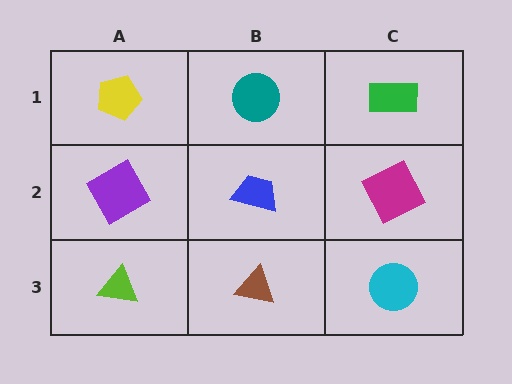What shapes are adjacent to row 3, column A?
A purple square (row 2, column A), a brown triangle (row 3, column B).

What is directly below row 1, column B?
A blue trapezoid.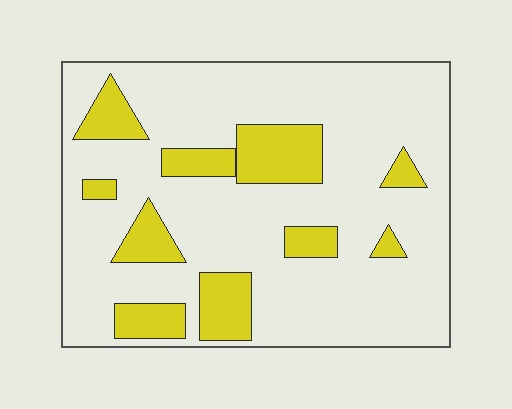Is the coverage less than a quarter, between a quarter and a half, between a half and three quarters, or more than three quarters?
Less than a quarter.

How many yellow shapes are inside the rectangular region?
10.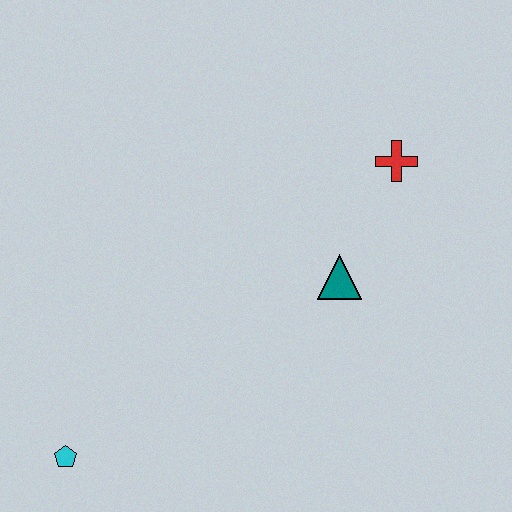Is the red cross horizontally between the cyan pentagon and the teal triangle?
No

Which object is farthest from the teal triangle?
The cyan pentagon is farthest from the teal triangle.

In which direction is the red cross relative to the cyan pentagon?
The red cross is to the right of the cyan pentagon.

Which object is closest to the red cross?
The teal triangle is closest to the red cross.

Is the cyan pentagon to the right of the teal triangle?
No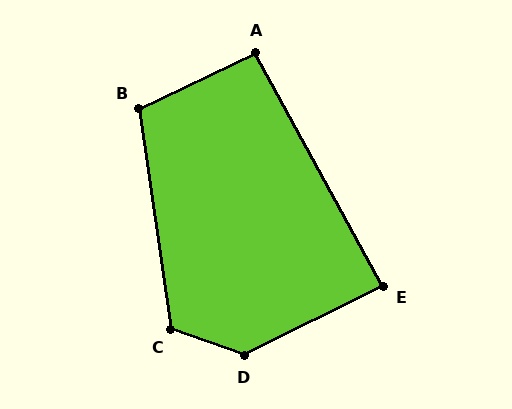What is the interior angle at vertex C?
Approximately 117 degrees (obtuse).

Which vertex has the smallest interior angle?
E, at approximately 88 degrees.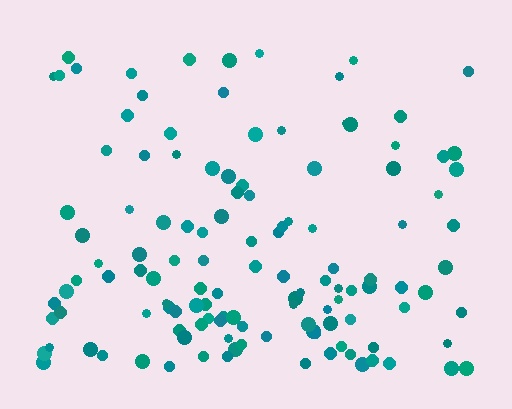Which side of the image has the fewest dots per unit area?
The top.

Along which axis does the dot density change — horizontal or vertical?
Vertical.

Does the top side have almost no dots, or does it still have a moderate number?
Still a moderate number, just noticeably fewer than the bottom.